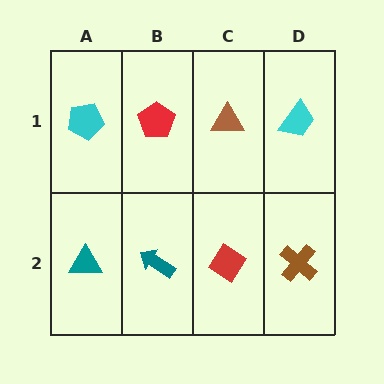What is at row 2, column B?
A teal arrow.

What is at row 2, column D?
A brown cross.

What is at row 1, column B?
A red pentagon.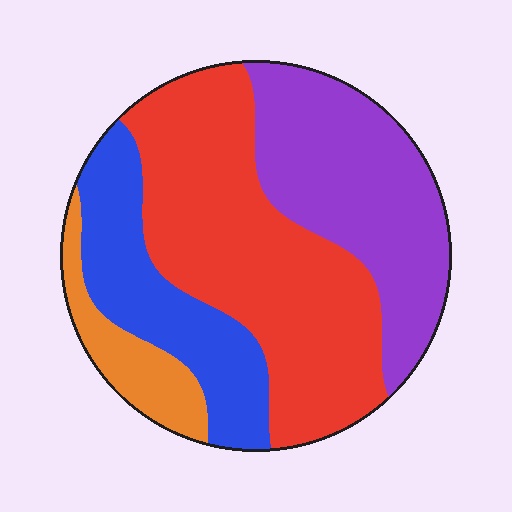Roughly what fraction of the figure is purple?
Purple covers around 30% of the figure.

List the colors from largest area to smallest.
From largest to smallest: red, purple, blue, orange.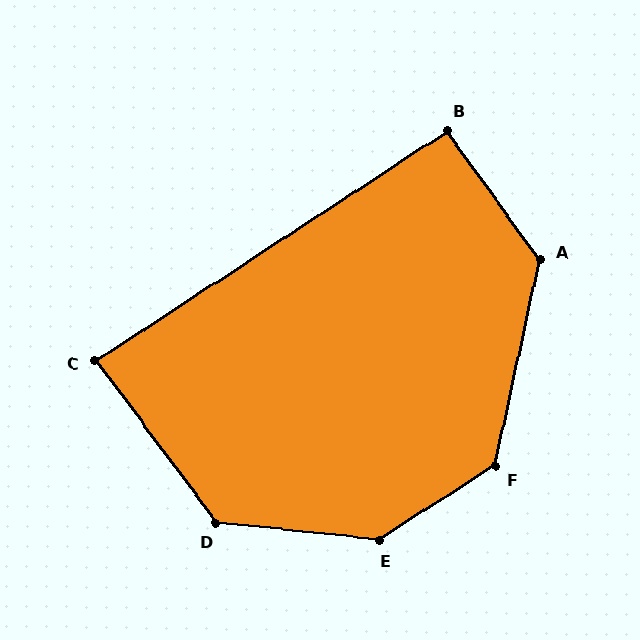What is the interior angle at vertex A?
Approximately 132 degrees (obtuse).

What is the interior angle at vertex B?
Approximately 93 degrees (approximately right).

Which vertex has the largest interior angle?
E, at approximately 141 degrees.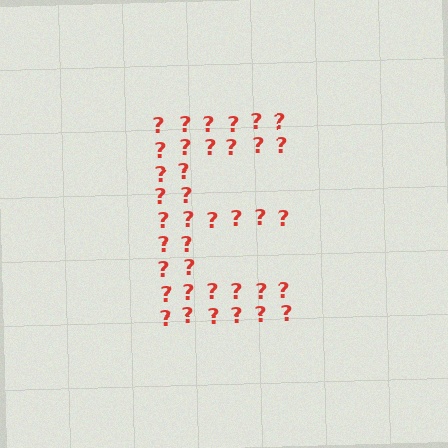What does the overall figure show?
The overall figure shows the letter E.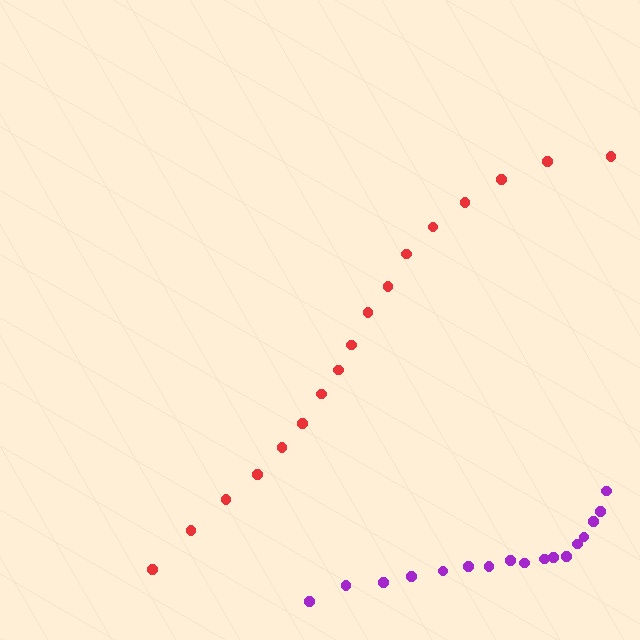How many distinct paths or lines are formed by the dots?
There are 2 distinct paths.